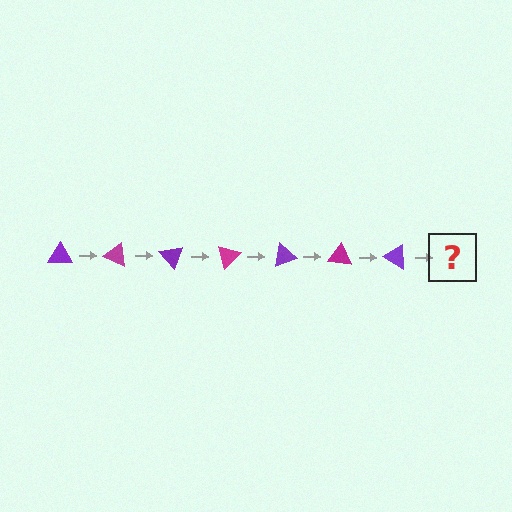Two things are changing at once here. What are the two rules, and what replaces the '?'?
The two rules are that it rotates 25 degrees each step and the color cycles through purple and magenta. The '?' should be a magenta triangle, rotated 175 degrees from the start.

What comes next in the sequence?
The next element should be a magenta triangle, rotated 175 degrees from the start.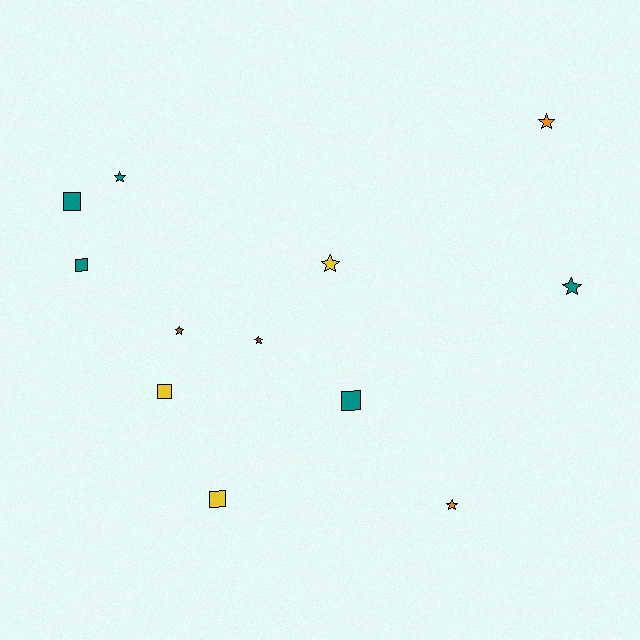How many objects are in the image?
There are 12 objects.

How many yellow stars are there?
There is 1 yellow star.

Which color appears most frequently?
Teal, with 5 objects.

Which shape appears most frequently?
Star, with 7 objects.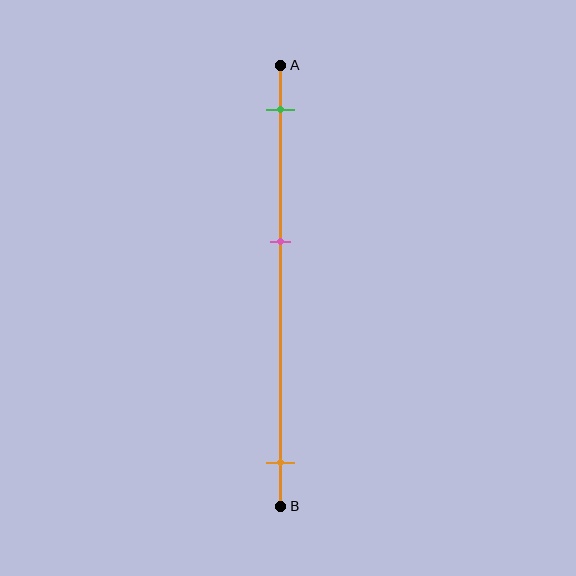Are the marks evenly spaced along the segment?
No, the marks are not evenly spaced.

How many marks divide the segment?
There are 3 marks dividing the segment.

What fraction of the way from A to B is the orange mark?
The orange mark is approximately 90% (0.9) of the way from A to B.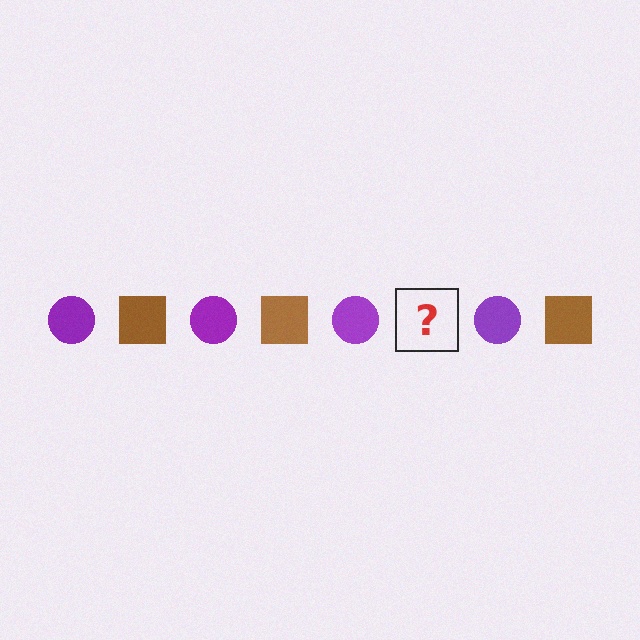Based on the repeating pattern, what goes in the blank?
The blank should be a brown square.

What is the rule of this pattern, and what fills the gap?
The rule is that the pattern alternates between purple circle and brown square. The gap should be filled with a brown square.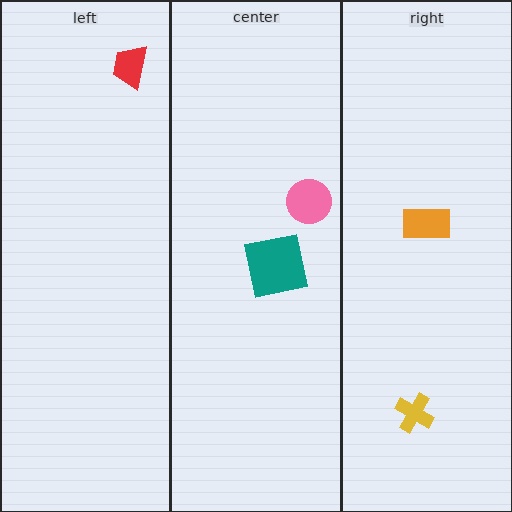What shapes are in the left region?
The red trapezoid.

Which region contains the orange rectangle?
The right region.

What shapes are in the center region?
The teal square, the pink circle.